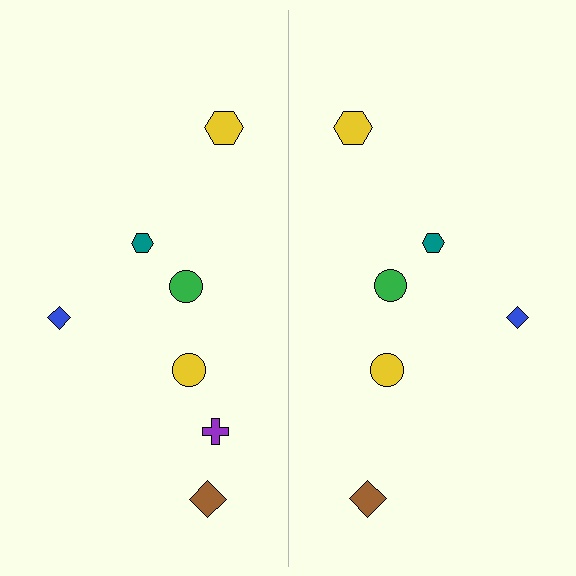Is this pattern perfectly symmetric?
No, the pattern is not perfectly symmetric. A purple cross is missing from the right side.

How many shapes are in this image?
There are 13 shapes in this image.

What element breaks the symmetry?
A purple cross is missing from the right side.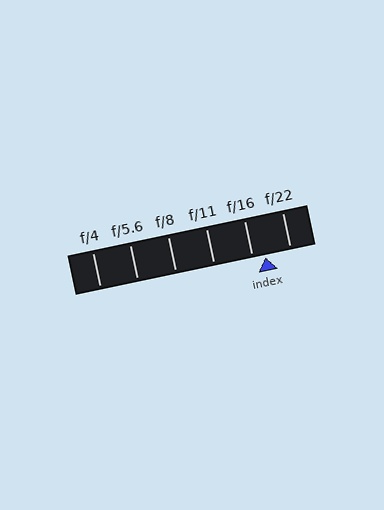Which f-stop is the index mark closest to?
The index mark is closest to f/16.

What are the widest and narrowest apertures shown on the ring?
The widest aperture shown is f/4 and the narrowest is f/22.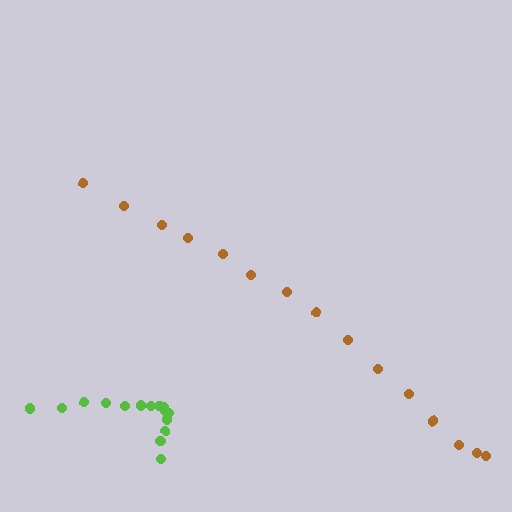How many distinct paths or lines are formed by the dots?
There are 2 distinct paths.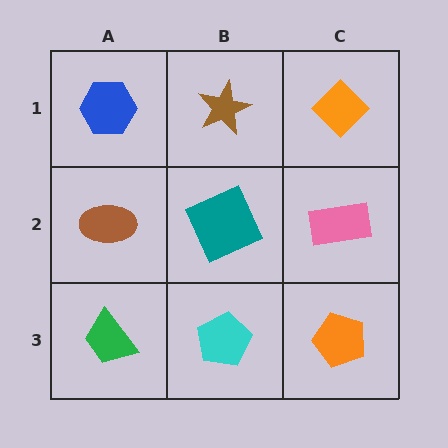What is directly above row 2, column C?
An orange diamond.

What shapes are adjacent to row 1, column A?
A brown ellipse (row 2, column A), a brown star (row 1, column B).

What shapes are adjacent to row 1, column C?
A pink rectangle (row 2, column C), a brown star (row 1, column B).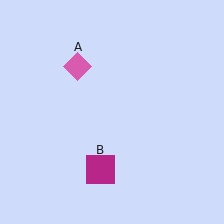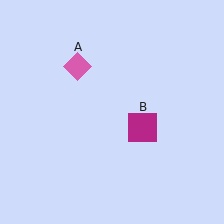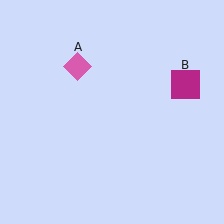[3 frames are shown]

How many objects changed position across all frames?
1 object changed position: magenta square (object B).